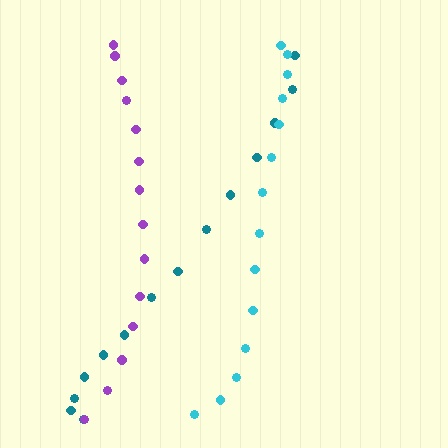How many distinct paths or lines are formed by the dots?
There are 3 distinct paths.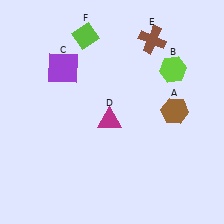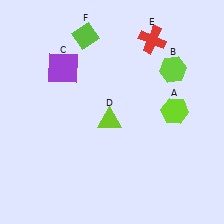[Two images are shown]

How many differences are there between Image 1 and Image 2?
There are 3 differences between the two images.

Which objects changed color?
A changed from brown to lime. D changed from magenta to lime. E changed from brown to red.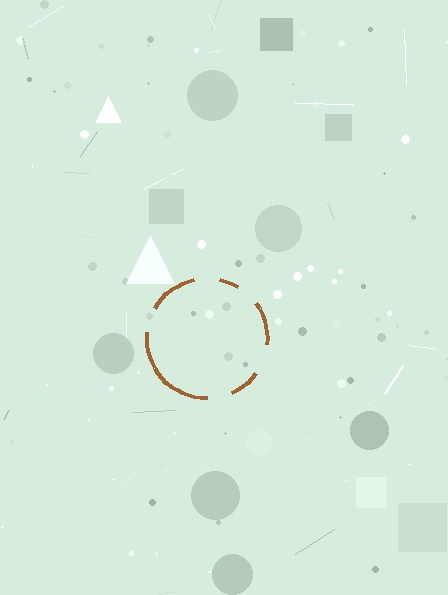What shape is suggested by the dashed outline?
The dashed outline suggests a circle.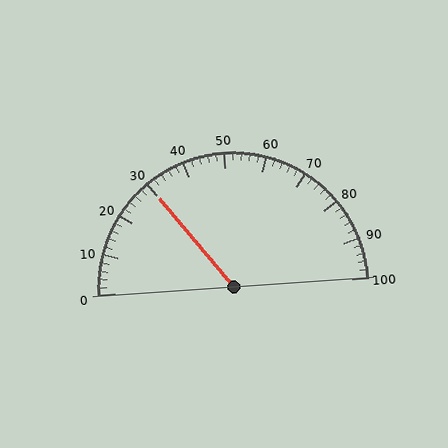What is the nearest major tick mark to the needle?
The nearest major tick mark is 30.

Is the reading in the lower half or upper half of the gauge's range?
The reading is in the lower half of the range (0 to 100).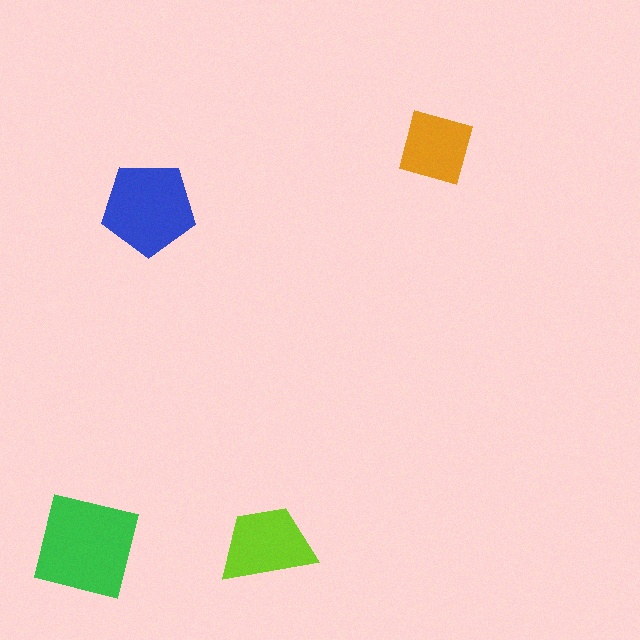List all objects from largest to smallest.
The green square, the blue pentagon, the lime trapezoid, the orange diamond.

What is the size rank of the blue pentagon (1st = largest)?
2nd.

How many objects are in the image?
There are 4 objects in the image.